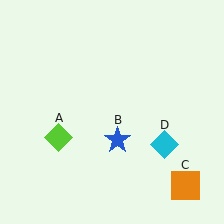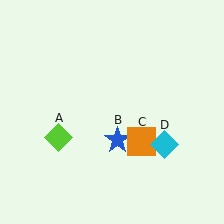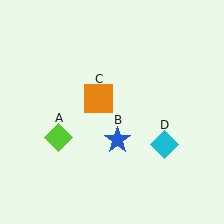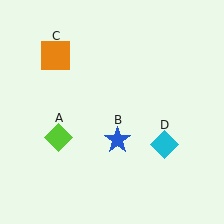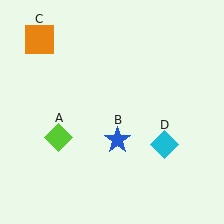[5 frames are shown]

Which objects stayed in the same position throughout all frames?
Lime diamond (object A) and blue star (object B) and cyan diamond (object D) remained stationary.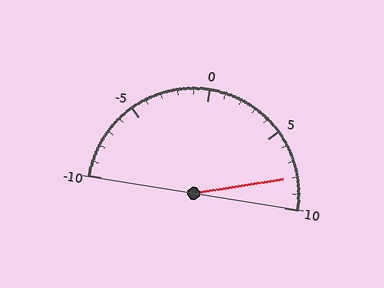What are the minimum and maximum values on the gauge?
The gauge ranges from -10 to 10.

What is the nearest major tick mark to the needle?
The nearest major tick mark is 10.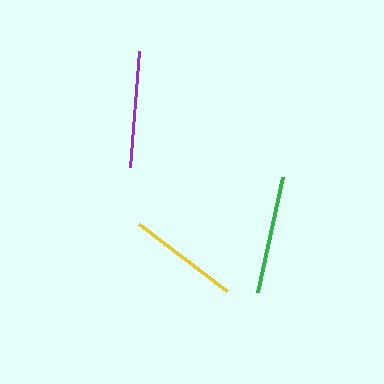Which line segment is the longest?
The green line is the longest at approximately 118 pixels.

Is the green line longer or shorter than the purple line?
The green line is longer than the purple line.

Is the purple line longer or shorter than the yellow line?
The purple line is longer than the yellow line.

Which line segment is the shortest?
The yellow line is the shortest at approximately 111 pixels.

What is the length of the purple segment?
The purple segment is approximately 117 pixels long.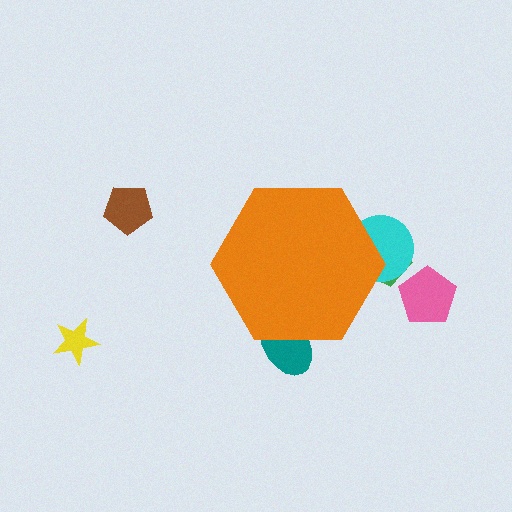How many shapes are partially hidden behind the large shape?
3 shapes are partially hidden.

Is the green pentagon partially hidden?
Yes, the green pentagon is partially hidden behind the orange hexagon.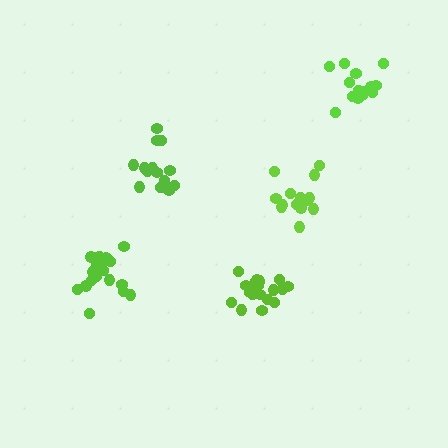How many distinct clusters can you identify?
There are 5 distinct clusters.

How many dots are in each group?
Group 1: 15 dots, Group 2: 19 dots, Group 3: 17 dots, Group 4: 14 dots, Group 5: 20 dots (85 total).